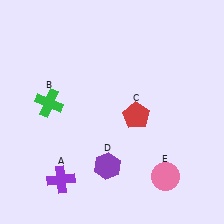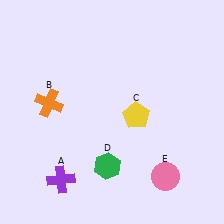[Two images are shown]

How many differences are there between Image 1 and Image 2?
There are 3 differences between the two images.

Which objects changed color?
B changed from green to orange. C changed from red to yellow. D changed from purple to green.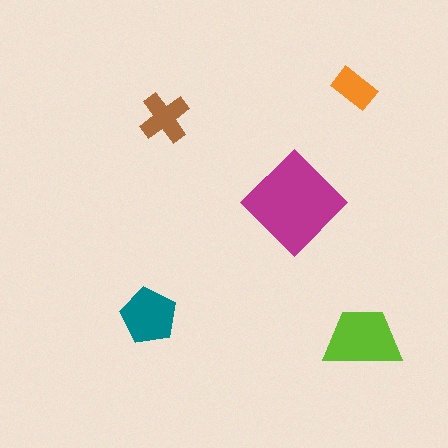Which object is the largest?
The magenta diamond.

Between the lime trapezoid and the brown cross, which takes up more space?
The lime trapezoid.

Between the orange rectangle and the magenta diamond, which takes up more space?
The magenta diamond.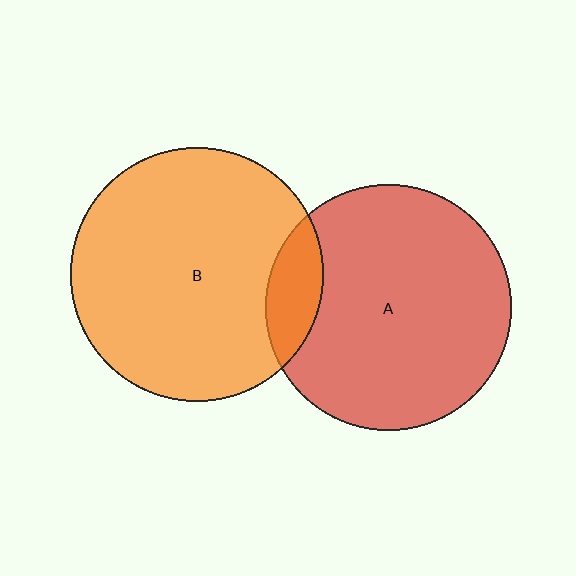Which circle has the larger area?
Circle B (orange).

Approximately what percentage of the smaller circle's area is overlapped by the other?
Approximately 10%.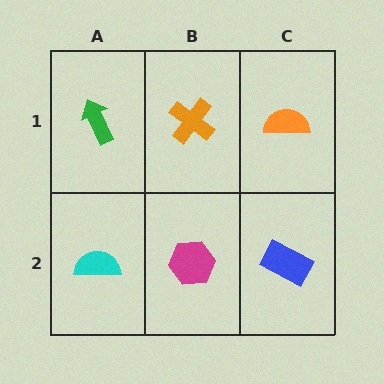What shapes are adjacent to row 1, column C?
A blue rectangle (row 2, column C), an orange cross (row 1, column B).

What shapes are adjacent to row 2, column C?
An orange semicircle (row 1, column C), a magenta hexagon (row 2, column B).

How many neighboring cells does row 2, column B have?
3.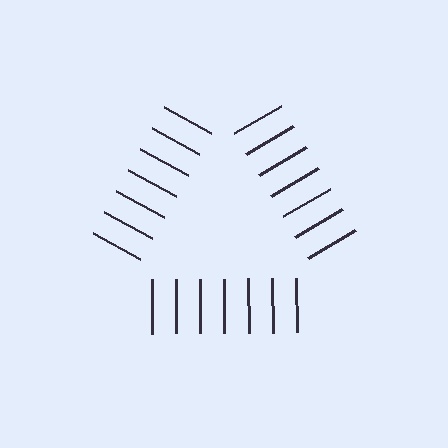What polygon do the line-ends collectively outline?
An illusory triangle — the line segments terminate on its edges but no continuous stroke is drawn.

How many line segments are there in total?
21 — 7 along each of the 3 edges.